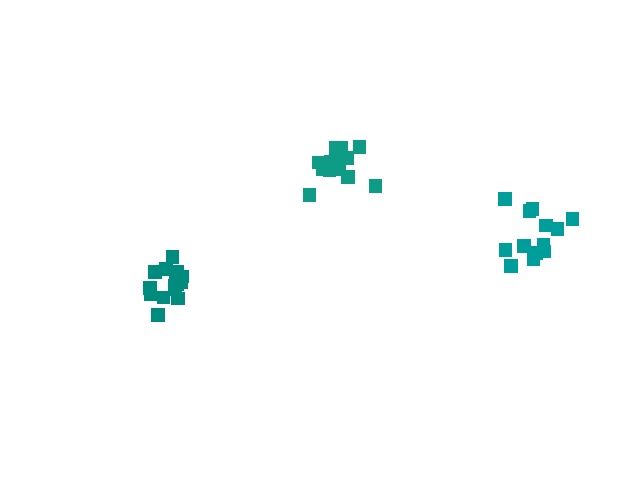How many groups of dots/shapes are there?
There are 3 groups.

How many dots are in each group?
Group 1: 14 dots, Group 2: 16 dots, Group 3: 15 dots (45 total).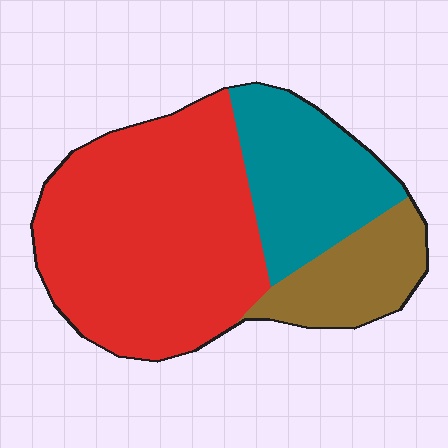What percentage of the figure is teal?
Teal takes up about one quarter (1/4) of the figure.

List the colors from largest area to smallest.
From largest to smallest: red, teal, brown.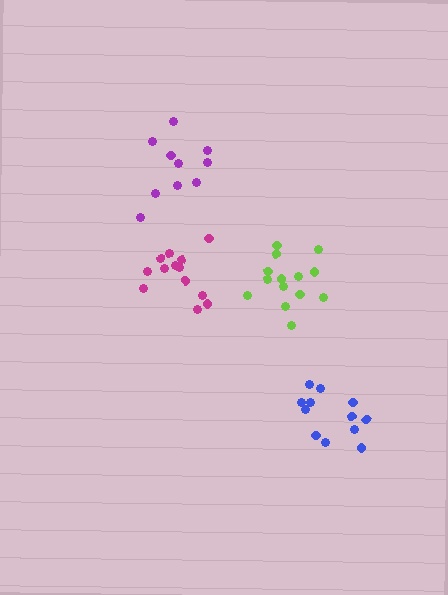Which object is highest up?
The purple cluster is topmost.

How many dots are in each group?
Group 1: 12 dots, Group 2: 10 dots, Group 3: 14 dots, Group 4: 13 dots (49 total).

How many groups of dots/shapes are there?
There are 4 groups.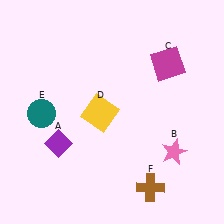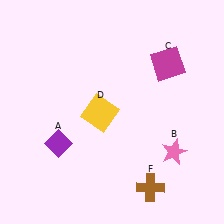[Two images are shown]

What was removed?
The teal circle (E) was removed in Image 2.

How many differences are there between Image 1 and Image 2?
There is 1 difference between the two images.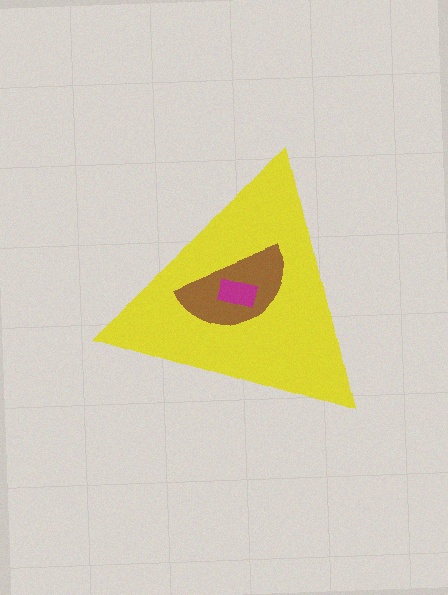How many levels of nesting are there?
3.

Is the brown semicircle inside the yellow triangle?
Yes.